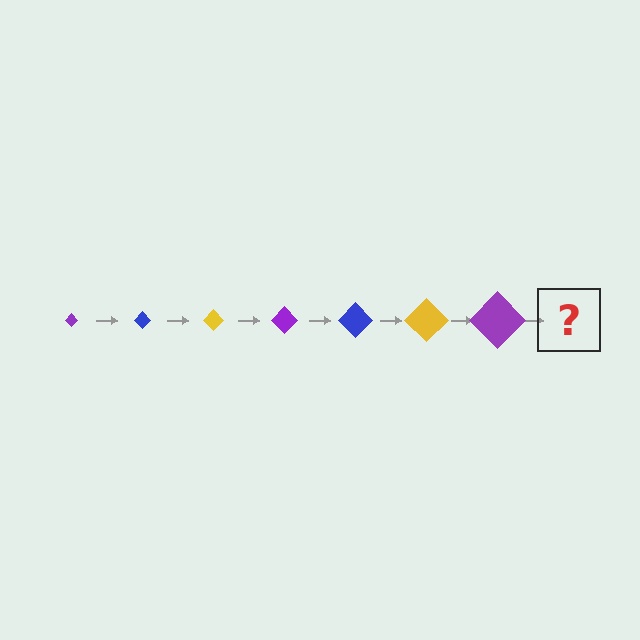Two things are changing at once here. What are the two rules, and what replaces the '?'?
The two rules are that the diamond grows larger each step and the color cycles through purple, blue, and yellow. The '?' should be a blue diamond, larger than the previous one.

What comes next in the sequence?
The next element should be a blue diamond, larger than the previous one.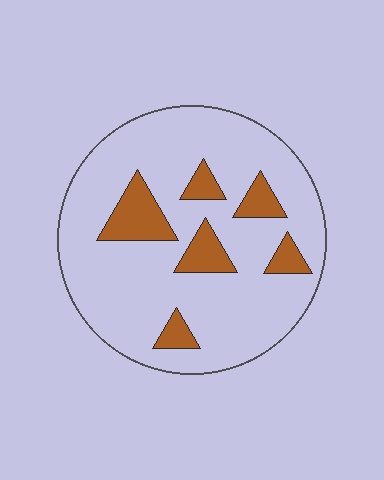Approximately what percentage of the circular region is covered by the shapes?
Approximately 15%.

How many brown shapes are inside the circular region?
6.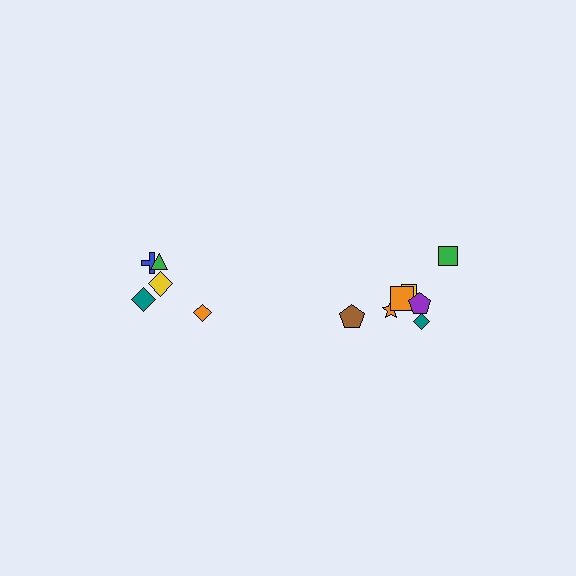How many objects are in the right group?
There are 7 objects.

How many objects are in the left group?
There are 5 objects.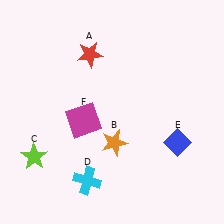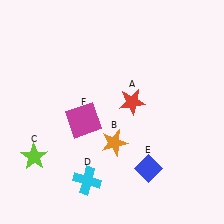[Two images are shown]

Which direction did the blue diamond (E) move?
The blue diamond (E) moved left.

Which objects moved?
The objects that moved are: the red star (A), the blue diamond (E).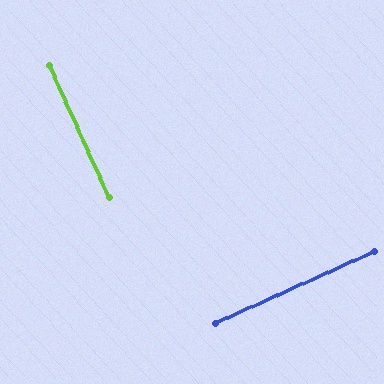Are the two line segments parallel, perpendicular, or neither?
Perpendicular — they meet at approximately 90°.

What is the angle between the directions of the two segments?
Approximately 90 degrees.